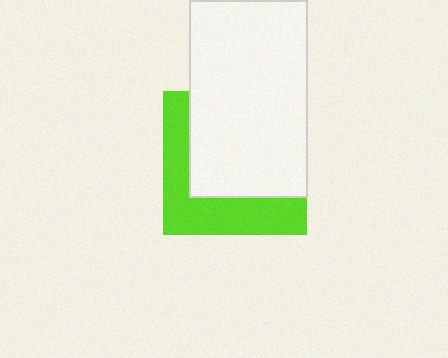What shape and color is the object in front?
The object in front is a white rectangle.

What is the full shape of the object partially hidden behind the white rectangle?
The partially hidden object is a lime square.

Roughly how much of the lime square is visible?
A small part of it is visible (roughly 40%).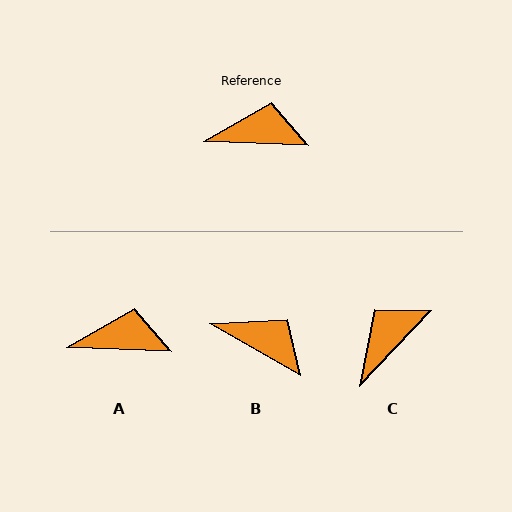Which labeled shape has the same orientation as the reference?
A.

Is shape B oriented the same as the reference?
No, it is off by about 27 degrees.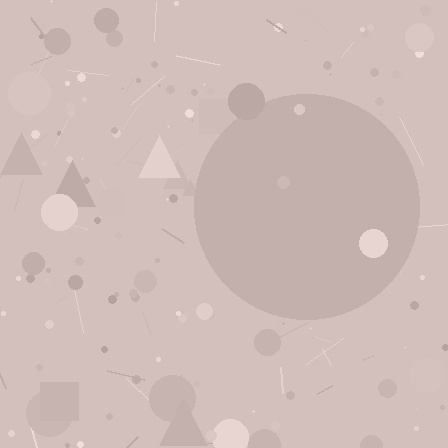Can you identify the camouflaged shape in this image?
The camouflaged shape is a circle.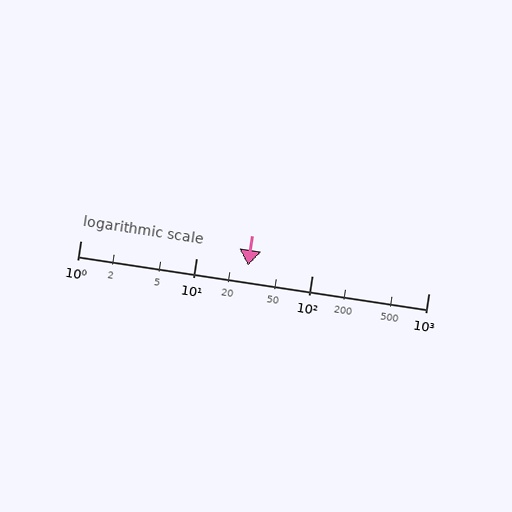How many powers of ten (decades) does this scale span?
The scale spans 3 decades, from 1 to 1000.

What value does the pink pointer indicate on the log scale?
The pointer indicates approximately 28.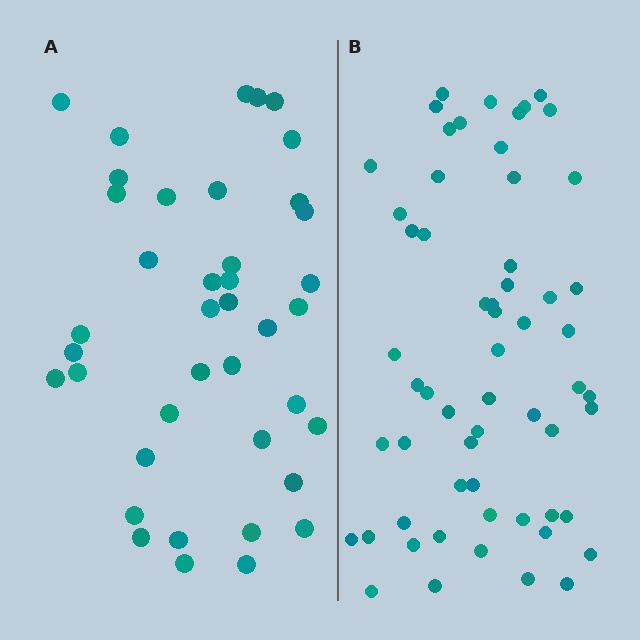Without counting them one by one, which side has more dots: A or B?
Region B (the right region) has more dots.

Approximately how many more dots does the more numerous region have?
Region B has approximately 20 more dots than region A.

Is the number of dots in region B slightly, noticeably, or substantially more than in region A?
Region B has substantially more. The ratio is roughly 1.5 to 1.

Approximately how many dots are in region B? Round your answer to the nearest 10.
About 60 dots. (The exact count is 59, which rounds to 60.)